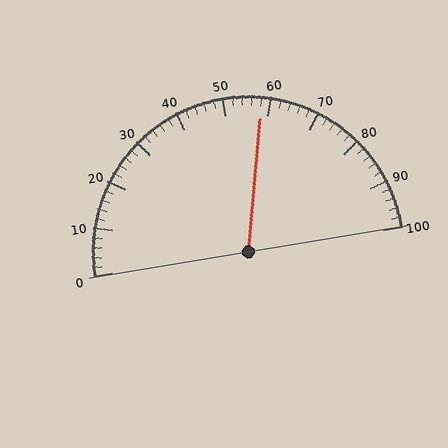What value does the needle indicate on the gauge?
The needle indicates approximately 58.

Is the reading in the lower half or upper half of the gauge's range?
The reading is in the upper half of the range (0 to 100).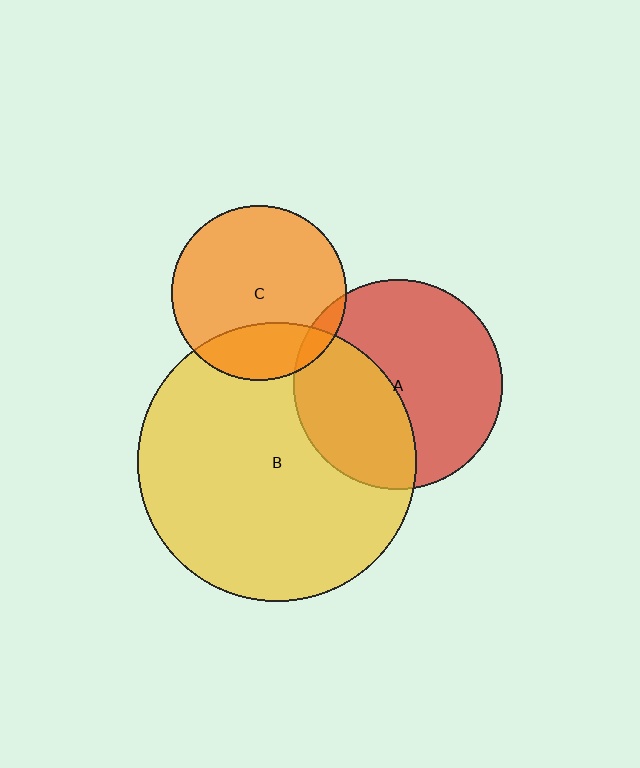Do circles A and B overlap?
Yes.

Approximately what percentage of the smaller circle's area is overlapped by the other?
Approximately 40%.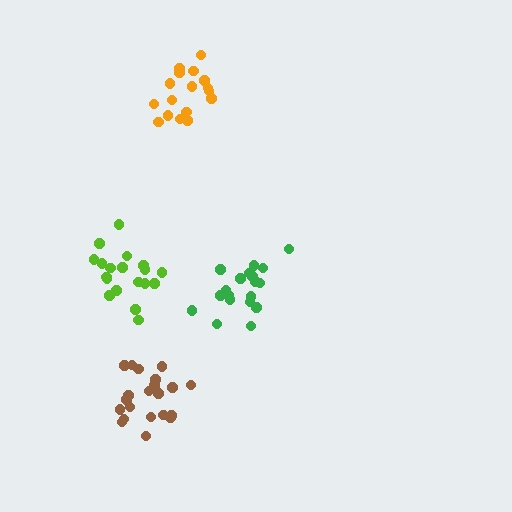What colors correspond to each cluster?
The clusters are colored: orange, brown, lime, green.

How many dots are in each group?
Group 1: 17 dots, Group 2: 21 dots, Group 3: 19 dots, Group 4: 19 dots (76 total).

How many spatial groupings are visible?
There are 4 spatial groupings.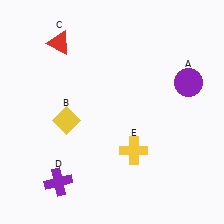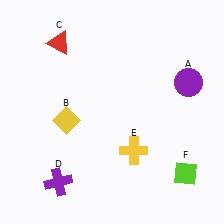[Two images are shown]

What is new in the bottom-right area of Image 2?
A lime diamond (F) was added in the bottom-right area of Image 2.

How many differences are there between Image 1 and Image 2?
There is 1 difference between the two images.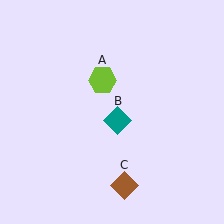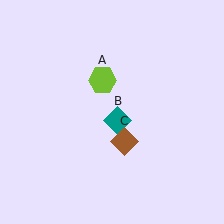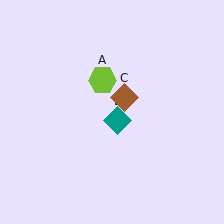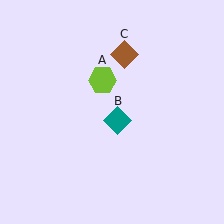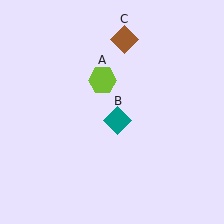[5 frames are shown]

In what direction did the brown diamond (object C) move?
The brown diamond (object C) moved up.